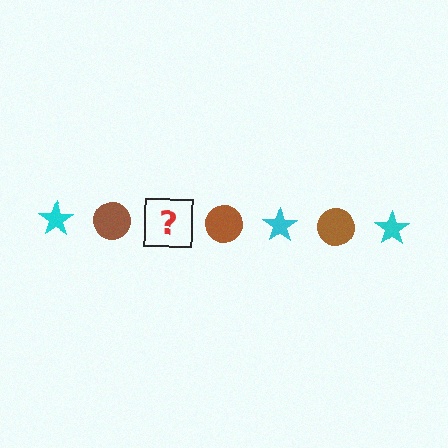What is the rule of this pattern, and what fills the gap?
The rule is that the pattern alternates between cyan star and brown circle. The gap should be filled with a cyan star.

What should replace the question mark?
The question mark should be replaced with a cyan star.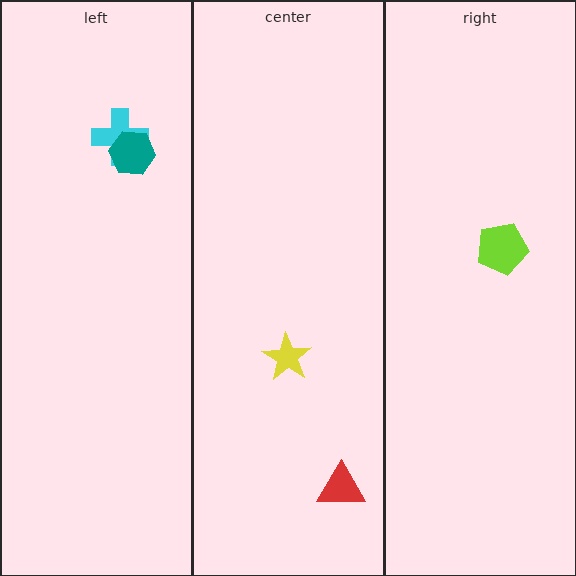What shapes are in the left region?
The cyan cross, the teal hexagon.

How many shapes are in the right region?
1.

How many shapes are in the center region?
2.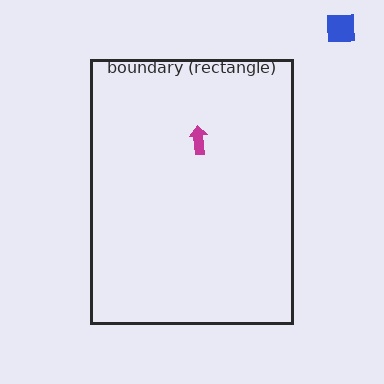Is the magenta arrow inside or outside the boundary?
Inside.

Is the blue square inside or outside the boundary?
Outside.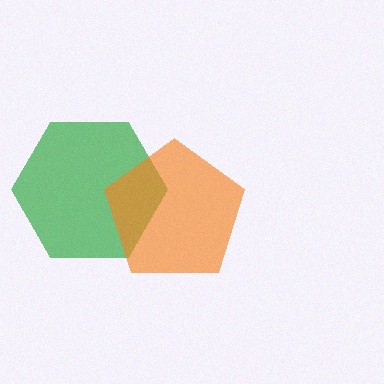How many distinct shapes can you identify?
There are 2 distinct shapes: a green hexagon, an orange pentagon.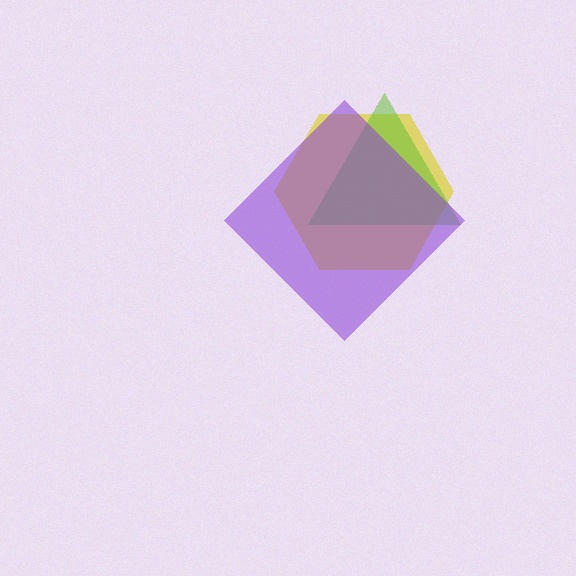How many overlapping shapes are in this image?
There are 3 overlapping shapes in the image.